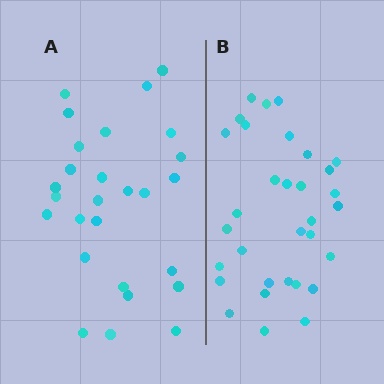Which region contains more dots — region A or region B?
Region B (the right region) has more dots.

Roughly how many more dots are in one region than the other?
Region B has about 5 more dots than region A.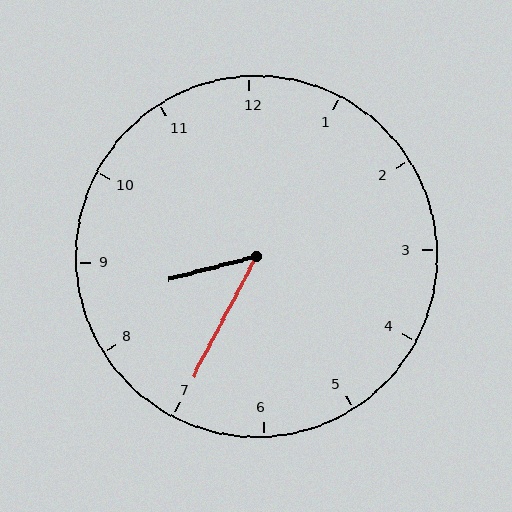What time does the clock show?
8:35.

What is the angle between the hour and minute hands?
Approximately 48 degrees.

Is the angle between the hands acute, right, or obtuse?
It is acute.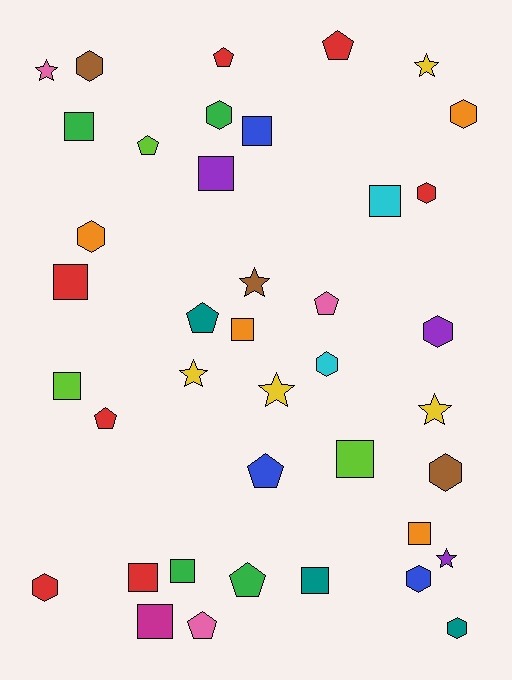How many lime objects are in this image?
There are 3 lime objects.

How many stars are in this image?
There are 7 stars.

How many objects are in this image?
There are 40 objects.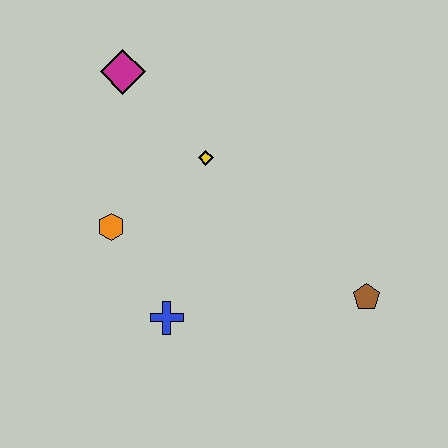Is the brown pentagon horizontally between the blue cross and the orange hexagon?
No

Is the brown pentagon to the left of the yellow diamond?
No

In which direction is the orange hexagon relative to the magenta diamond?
The orange hexagon is below the magenta diamond.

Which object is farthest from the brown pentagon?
The magenta diamond is farthest from the brown pentagon.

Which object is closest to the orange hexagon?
The blue cross is closest to the orange hexagon.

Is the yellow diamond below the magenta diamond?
Yes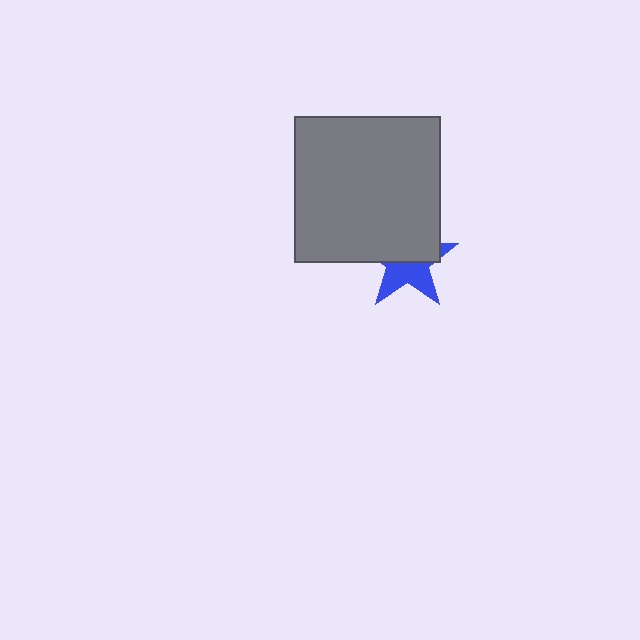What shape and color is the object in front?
The object in front is a gray square.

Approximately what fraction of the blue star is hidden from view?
Roughly 55% of the blue star is hidden behind the gray square.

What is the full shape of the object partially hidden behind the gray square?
The partially hidden object is a blue star.